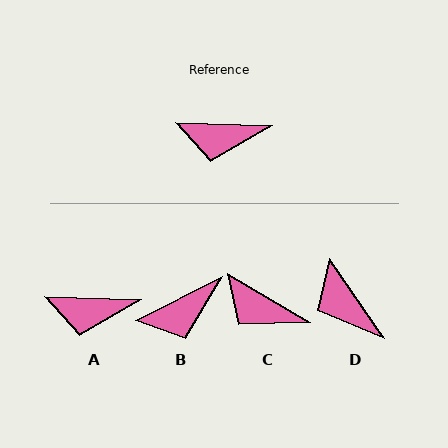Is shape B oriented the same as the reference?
No, it is off by about 28 degrees.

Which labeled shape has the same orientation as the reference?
A.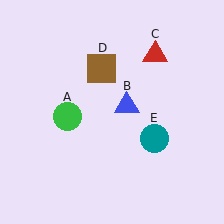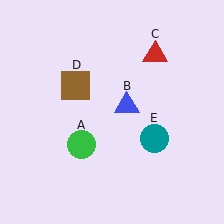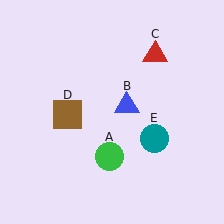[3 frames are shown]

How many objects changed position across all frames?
2 objects changed position: green circle (object A), brown square (object D).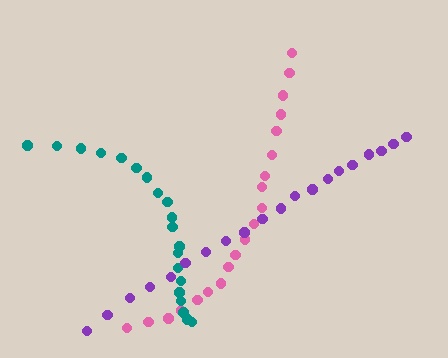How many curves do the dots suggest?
There are 3 distinct paths.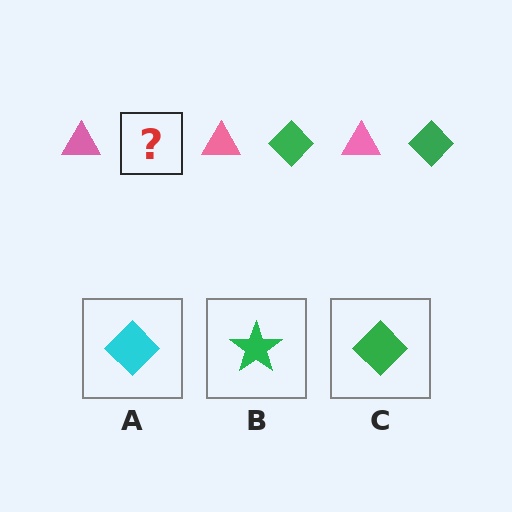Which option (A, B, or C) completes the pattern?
C.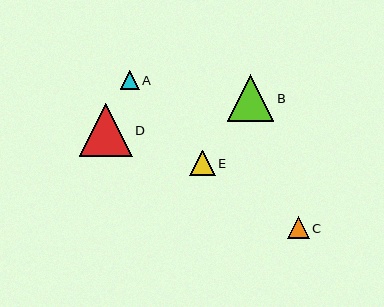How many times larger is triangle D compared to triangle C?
Triangle D is approximately 2.4 times the size of triangle C.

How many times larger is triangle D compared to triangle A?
Triangle D is approximately 2.8 times the size of triangle A.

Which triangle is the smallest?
Triangle A is the smallest with a size of approximately 19 pixels.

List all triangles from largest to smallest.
From largest to smallest: D, B, E, C, A.